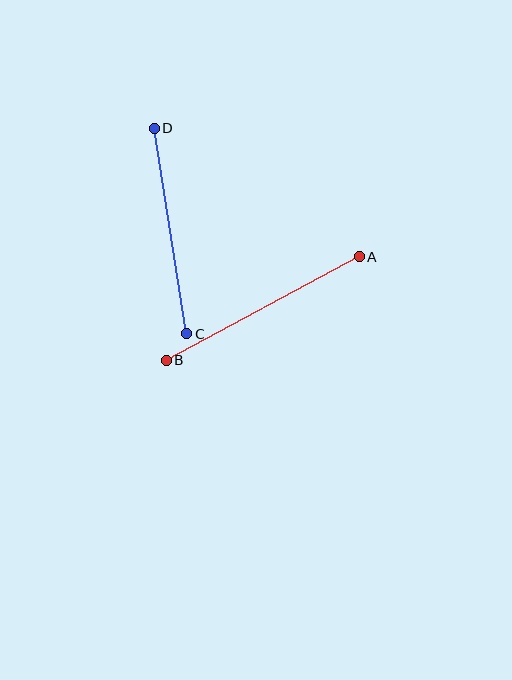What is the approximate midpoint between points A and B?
The midpoint is at approximately (263, 309) pixels.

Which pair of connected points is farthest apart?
Points A and B are farthest apart.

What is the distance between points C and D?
The distance is approximately 208 pixels.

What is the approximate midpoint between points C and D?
The midpoint is at approximately (171, 231) pixels.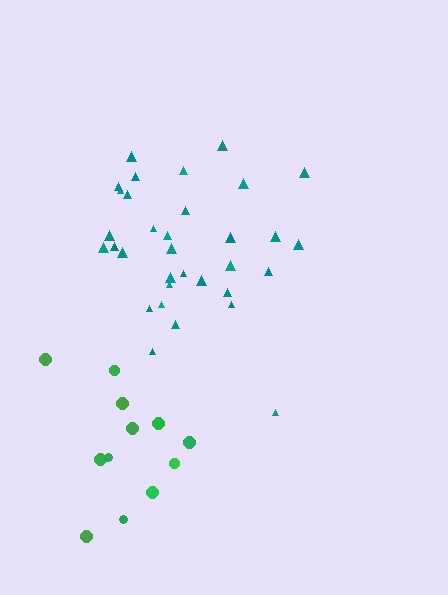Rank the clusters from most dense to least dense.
teal, green.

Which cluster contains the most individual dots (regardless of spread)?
Teal (33).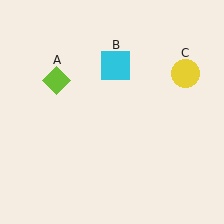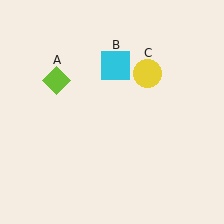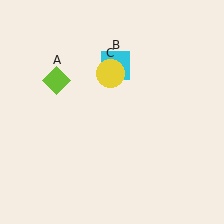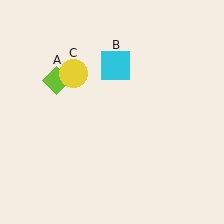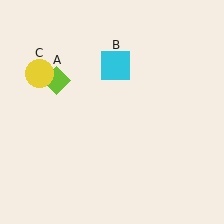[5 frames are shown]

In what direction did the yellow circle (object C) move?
The yellow circle (object C) moved left.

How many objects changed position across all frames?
1 object changed position: yellow circle (object C).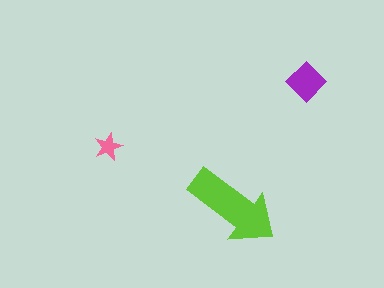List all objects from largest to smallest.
The lime arrow, the purple diamond, the pink star.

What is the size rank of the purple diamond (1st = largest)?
2nd.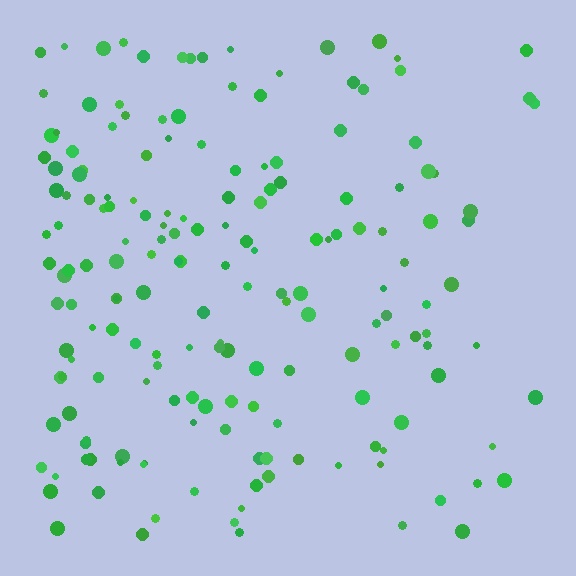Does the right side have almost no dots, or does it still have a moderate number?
Still a moderate number, just noticeably fewer than the left.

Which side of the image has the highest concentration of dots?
The left.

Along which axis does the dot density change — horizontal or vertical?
Horizontal.